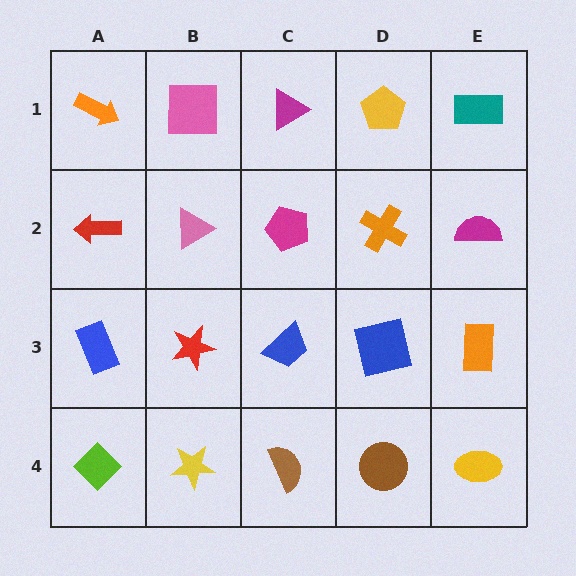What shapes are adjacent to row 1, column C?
A magenta pentagon (row 2, column C), a pink square (row 1, column B), a yellow pentagon (row 1, column D).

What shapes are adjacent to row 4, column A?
A blue rectangle (row 3, column A), a yellow star (row 4, column B).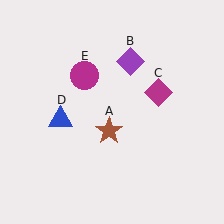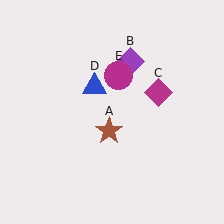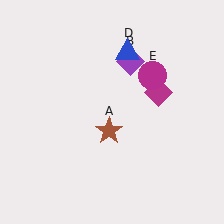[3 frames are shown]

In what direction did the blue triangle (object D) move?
The blue triangle (object D) moved up and to the right.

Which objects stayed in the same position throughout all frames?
Brown star (object A) and purple diamond (object B) and magenta diamond (object C) remained stationary.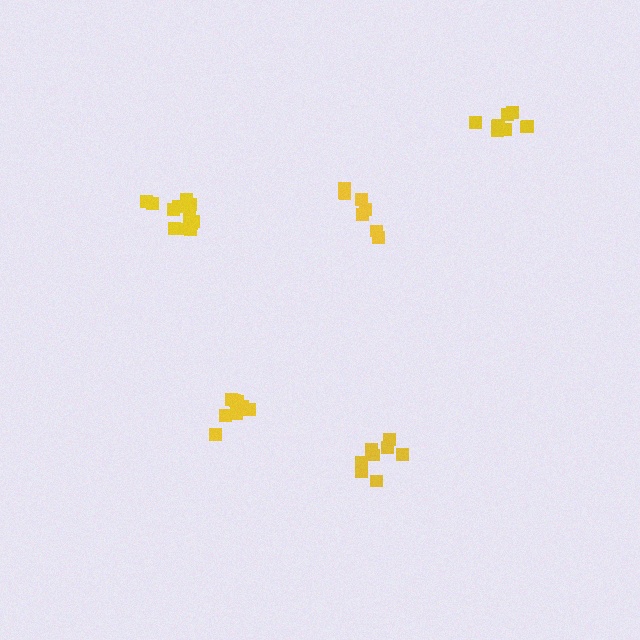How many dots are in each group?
Group 1: 8 dots, Group 2: 8 dots, Group 3: 8 dots, Group 4: 12 dots, Group 5: 9 dots (45 total).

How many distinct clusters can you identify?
There are 5 distinct clusters.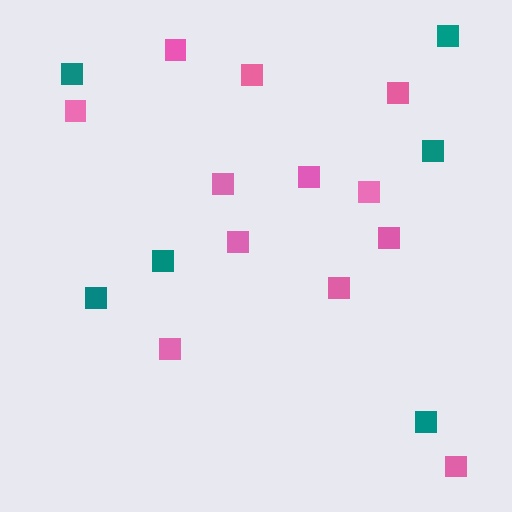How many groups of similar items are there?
There are 2 groups: one group of teal squares (6) and one group of pink squares (12).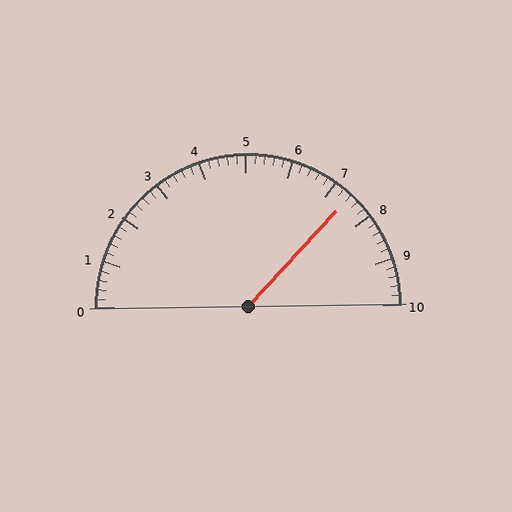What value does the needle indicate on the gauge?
The needle indicates approximately 7.4.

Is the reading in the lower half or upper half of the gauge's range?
The reading is in the upper half of the range (0 to 10).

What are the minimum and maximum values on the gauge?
The gauge ranges from 0 to 10.